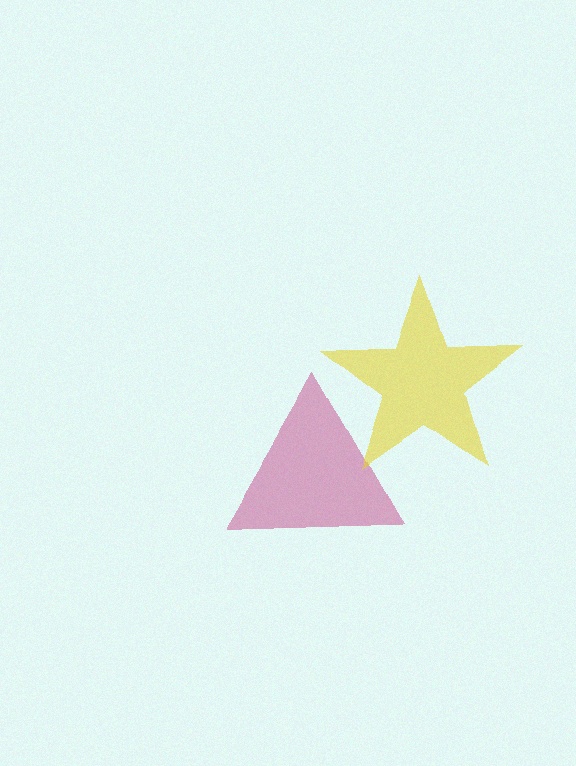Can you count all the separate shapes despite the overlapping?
Yes, there are 2 separate shapes.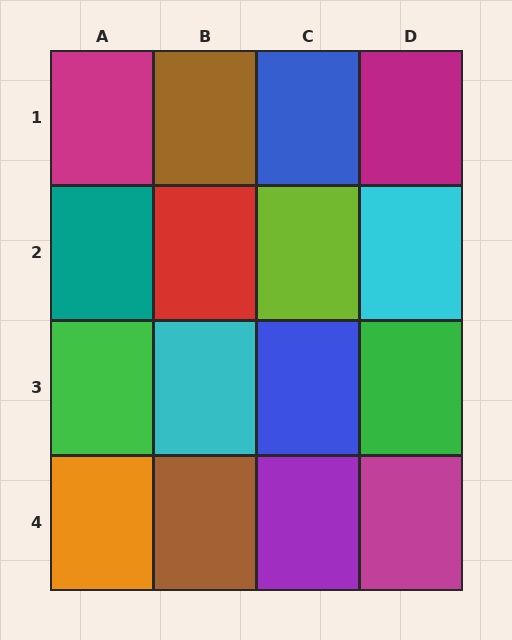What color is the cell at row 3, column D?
Green.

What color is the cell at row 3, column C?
Blue.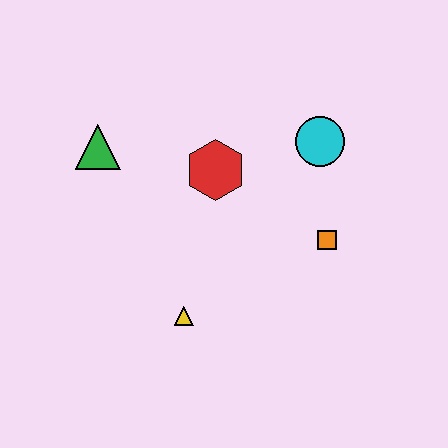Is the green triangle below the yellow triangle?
No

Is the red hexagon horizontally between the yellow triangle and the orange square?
Yes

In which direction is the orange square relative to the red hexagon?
The orange square is to the right of the red hexagon.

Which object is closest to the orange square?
The cyan circle is closest to the orange square.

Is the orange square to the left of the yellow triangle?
No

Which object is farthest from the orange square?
The green triangle is farthest from the orange square.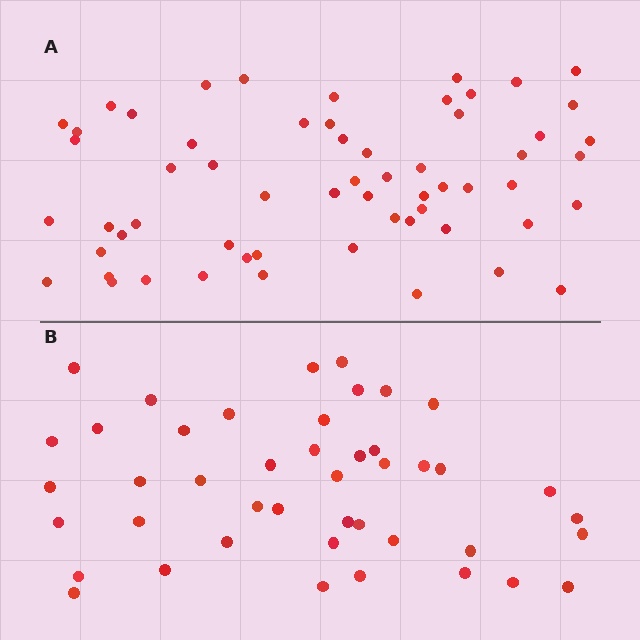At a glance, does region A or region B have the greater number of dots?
Region A (the top region) has more dots.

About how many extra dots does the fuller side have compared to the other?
Region A has approximately 15 more dots than region B.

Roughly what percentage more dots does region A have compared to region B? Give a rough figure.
About 35% more.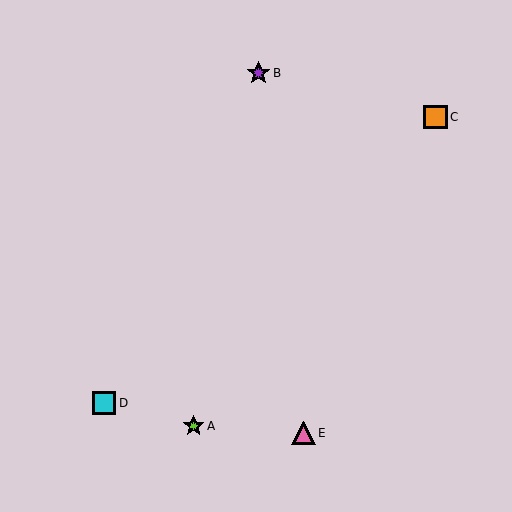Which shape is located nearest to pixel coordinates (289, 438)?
The pink triangle (labeled E) at (303, 433) is nearest to that location.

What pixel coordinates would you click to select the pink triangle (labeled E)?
Click at (303, 433) to select the pink triangle E.